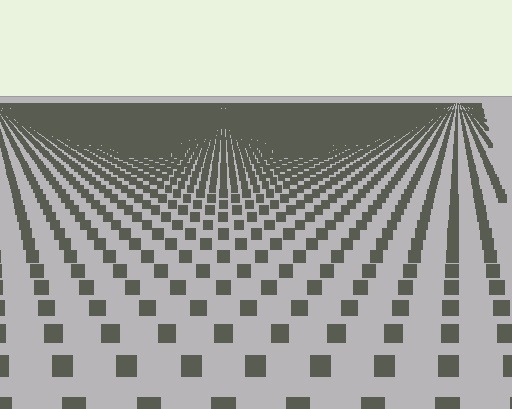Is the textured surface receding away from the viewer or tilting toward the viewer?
The surface is receding away from the viewer. Texture elements get smaller and denser toward the top.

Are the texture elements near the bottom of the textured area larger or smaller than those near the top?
Larger. Near the bottom, elements are closer to the viewer and appear at a bigger on-screen size.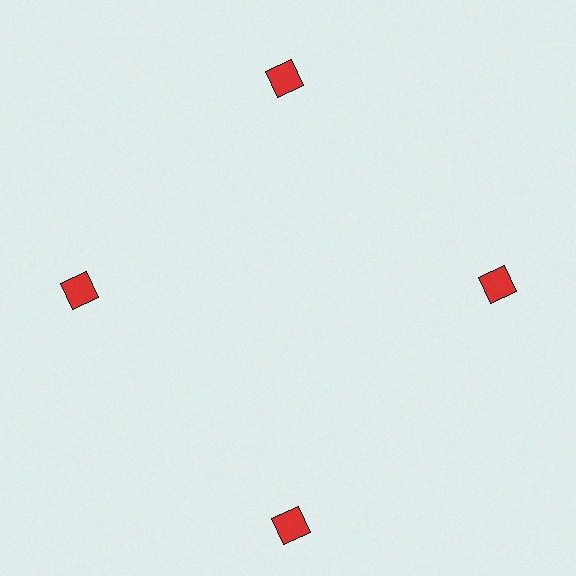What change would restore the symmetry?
The symmetry would be restored by moving it inward, back onto the ring so that all 4 diamonds sit at equal angles and equal distance from the center.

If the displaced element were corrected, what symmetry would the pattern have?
It would have 4-fold rotational symmetry — the pattern would map onto itself every 90 degrees.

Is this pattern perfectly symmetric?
No. The 4 red diamonds are arranged in a ring, but one element near the 6 o'clock position is pushed outward from the center, breaking the 4-fold rotational symmetry.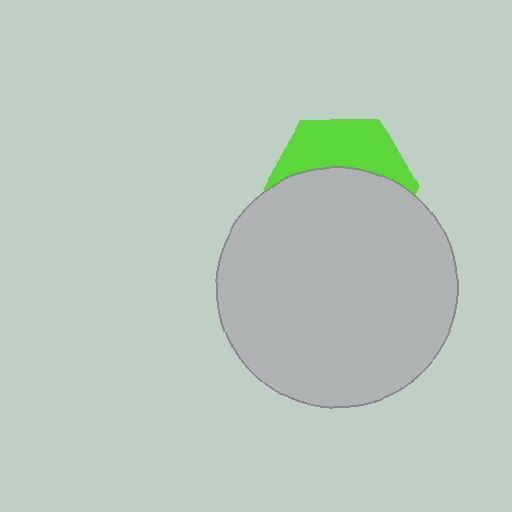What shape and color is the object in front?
The object in front is a light gray circle.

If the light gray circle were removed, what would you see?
You would see the complete lime hexagon.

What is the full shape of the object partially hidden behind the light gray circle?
The partially hidden object is a lime hexagon.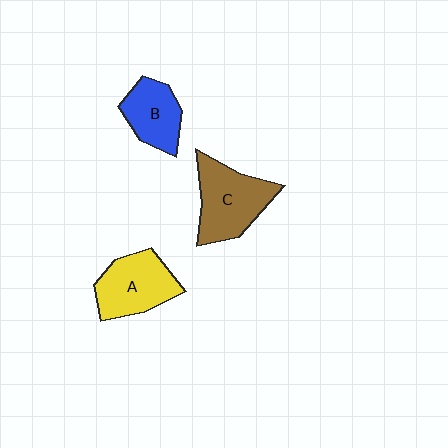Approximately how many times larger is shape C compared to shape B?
Approximately 1.4 times.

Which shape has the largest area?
Shape C (brown).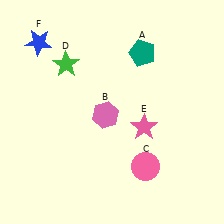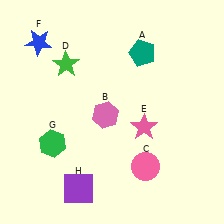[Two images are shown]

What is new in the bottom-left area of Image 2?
A green hexagon (G) was added in the bottom-left area of Image 2.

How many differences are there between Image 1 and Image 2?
There are 2 differences between the two images.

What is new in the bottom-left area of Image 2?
A purple square (H) was added in the bottom-left area of Image 2.